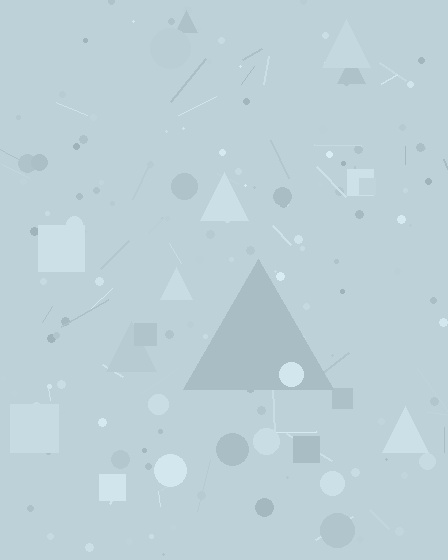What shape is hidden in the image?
A triangle is hidden in the image.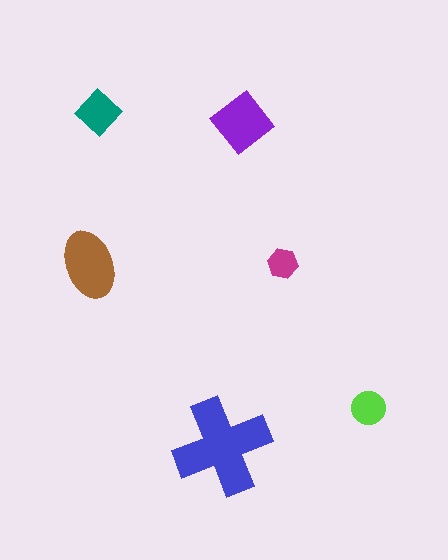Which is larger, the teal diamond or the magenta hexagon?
The teal diamond.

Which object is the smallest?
The magenta hexagon.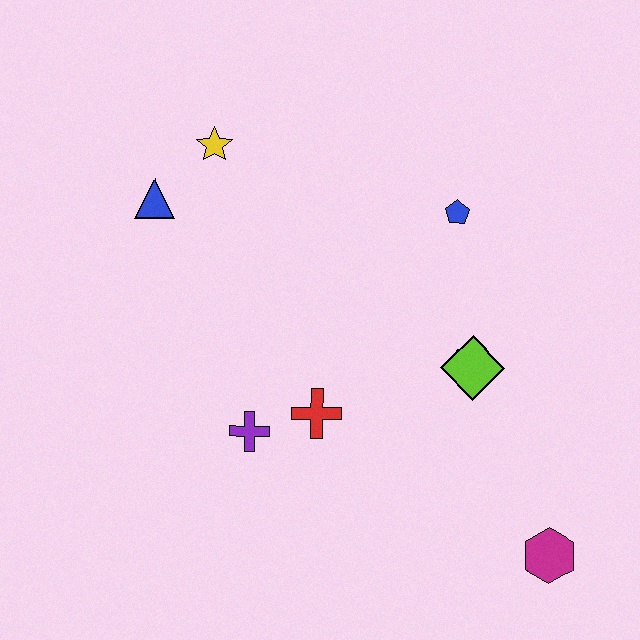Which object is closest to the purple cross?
The red cross is closest to the purple cross.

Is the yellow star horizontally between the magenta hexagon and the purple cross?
No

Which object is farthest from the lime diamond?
The blue triangle is farthest from the lime diamond.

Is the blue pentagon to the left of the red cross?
No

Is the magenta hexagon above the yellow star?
No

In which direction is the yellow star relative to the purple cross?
The yellow star is above the purple cross.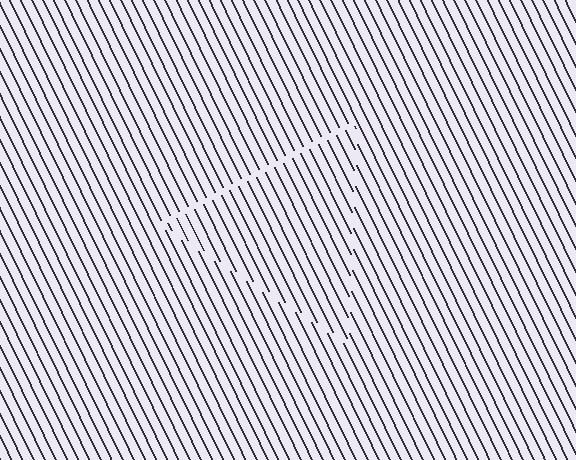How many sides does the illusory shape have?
3 sides — the line-ends trace a triangle.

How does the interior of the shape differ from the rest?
The interior of the shape contains the same grating, shifted by half a period — the contour is defined by the phase discontinuity where line-ends from the inner and outer gratings abut.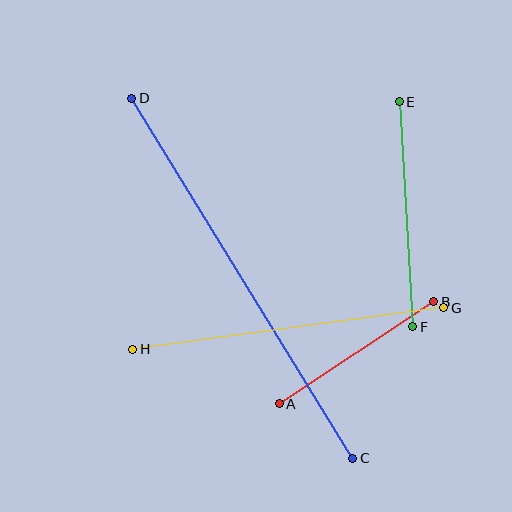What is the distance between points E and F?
The distance is approximately 226 pixels.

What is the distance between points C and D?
The distance is approximately 422 pixels.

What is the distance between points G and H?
The distance is approximately 314 pixels.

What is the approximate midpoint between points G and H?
The midpoint is at approximately (288, 329) pixels.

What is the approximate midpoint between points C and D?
The midpoint is at approximately (242, 278) pixels.